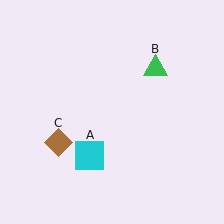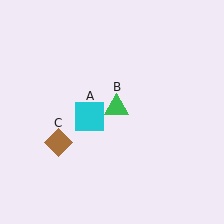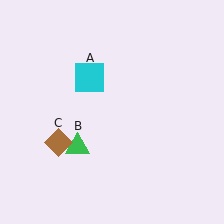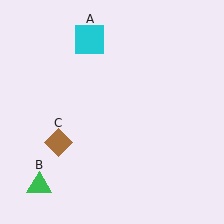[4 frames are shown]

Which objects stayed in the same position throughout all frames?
Brown diamond (object C) remained stationary.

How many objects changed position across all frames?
2 objects changed position: cyan square (object A), green triangle (object B).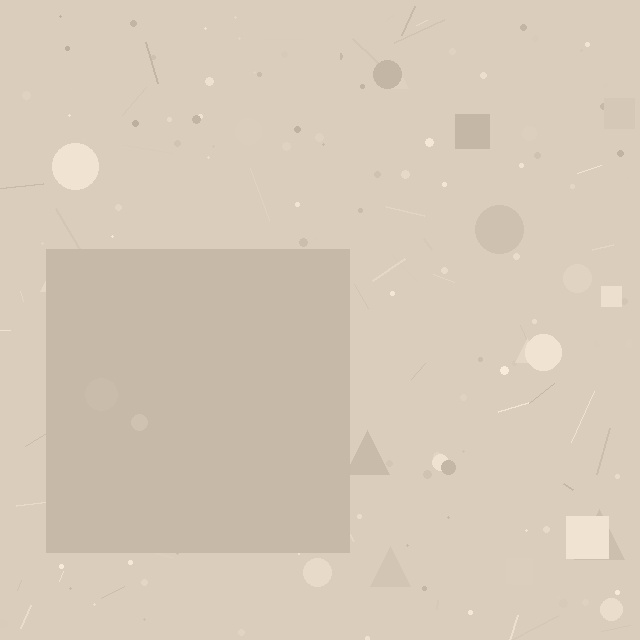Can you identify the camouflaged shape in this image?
The camouflaged shape is a square.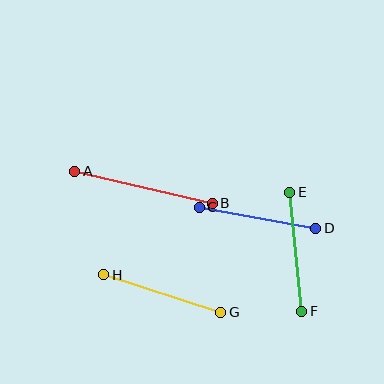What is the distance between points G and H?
The distance is approximately 123 pixels.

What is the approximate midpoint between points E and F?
The midpoint is at approximately (296, 252) pixels.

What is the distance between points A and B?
The distance is approximately 141 pixels.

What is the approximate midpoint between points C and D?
The midpoint is at approximately (258, 218) pixels.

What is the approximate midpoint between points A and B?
The midpoint is at approximately (144, 187) pixels.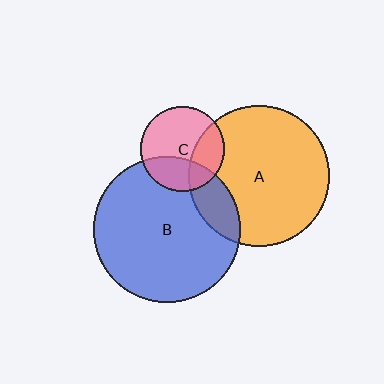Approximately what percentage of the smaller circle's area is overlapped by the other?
Approximately 30%.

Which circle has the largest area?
Circle B (blue).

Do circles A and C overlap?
Yes.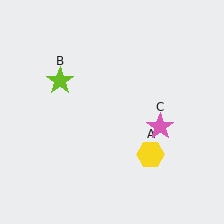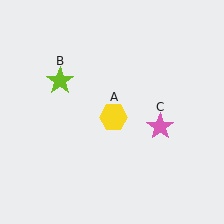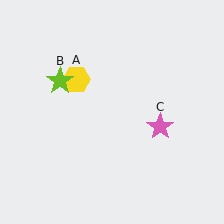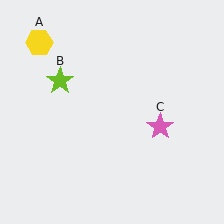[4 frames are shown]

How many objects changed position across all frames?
1 object changed position: yellow hexagon (object A).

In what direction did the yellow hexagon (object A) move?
The yellow hexagon (object A) moved up and to the left.